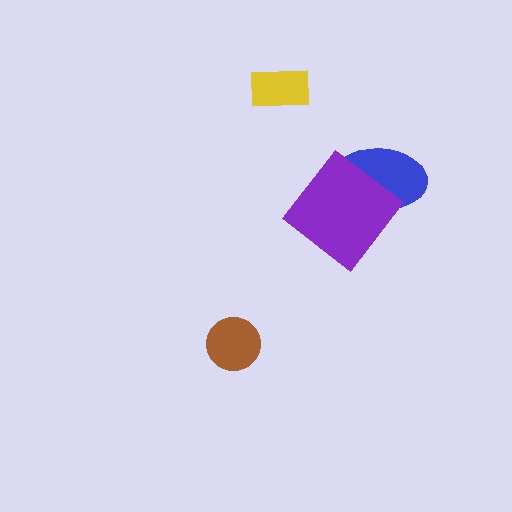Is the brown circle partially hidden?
No, no other shape covers it.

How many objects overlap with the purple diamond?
1 object overlaps with the purple diamond.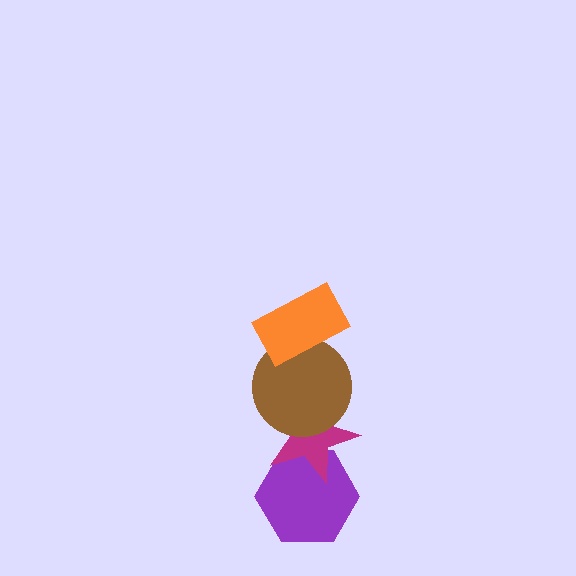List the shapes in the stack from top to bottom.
From top to bottom: the orange rectangle, the brown circle, the magenta star, the purple hexagon.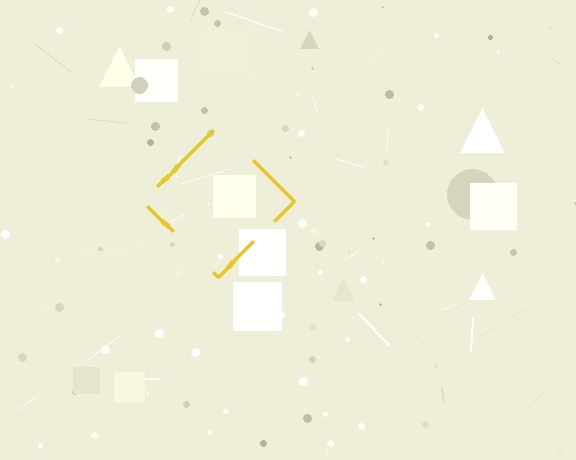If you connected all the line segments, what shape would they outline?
They would outline a diamond.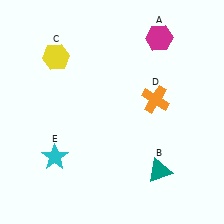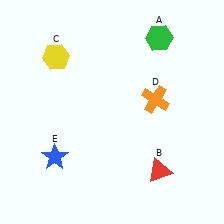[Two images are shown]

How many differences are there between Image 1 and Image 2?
There are 3 differences between the two images.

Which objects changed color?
A changed from magenta to green. B changed from teal to red. E changed from cyan to blue.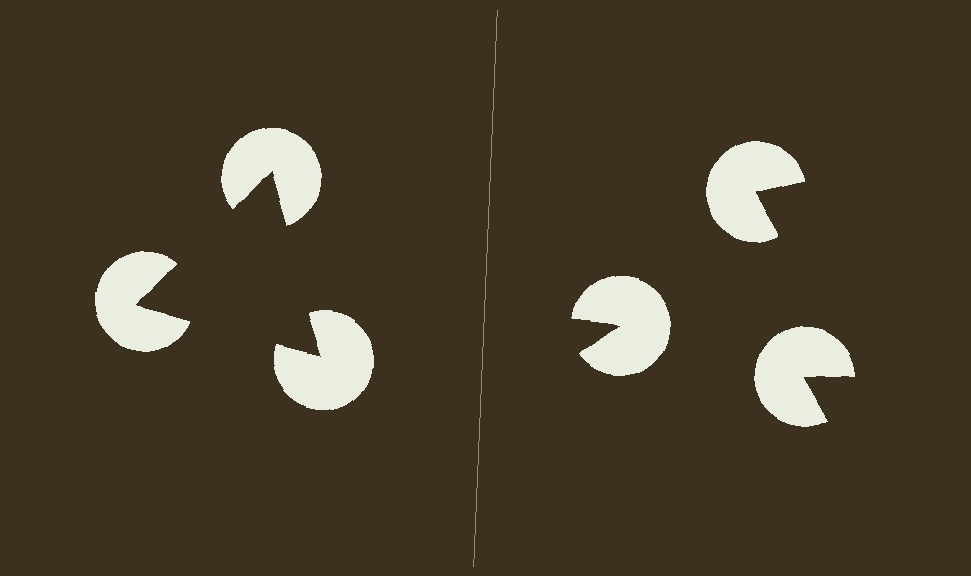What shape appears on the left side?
An illusory triangle.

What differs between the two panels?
The pac-man discs are positioned identically on both sides; only the wedge orientations differ. On the left they align to a triangle; on the right they are misaligned.